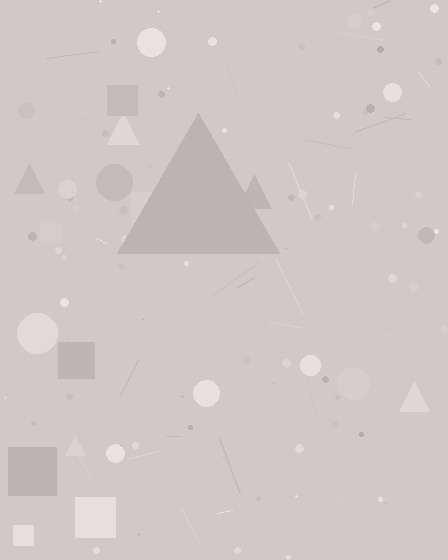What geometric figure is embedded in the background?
A triangle is embedded in the background.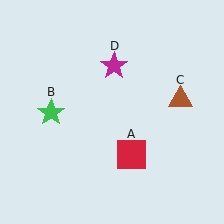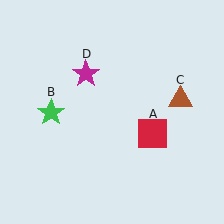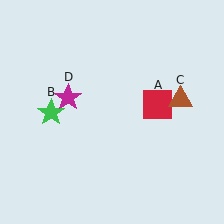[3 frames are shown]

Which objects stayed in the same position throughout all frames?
Green star (object B) and brown triangle (object C) remained stationary.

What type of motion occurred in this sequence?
The red square (object A), magenta star (object D) rotated counterclockwise around the center of the scene.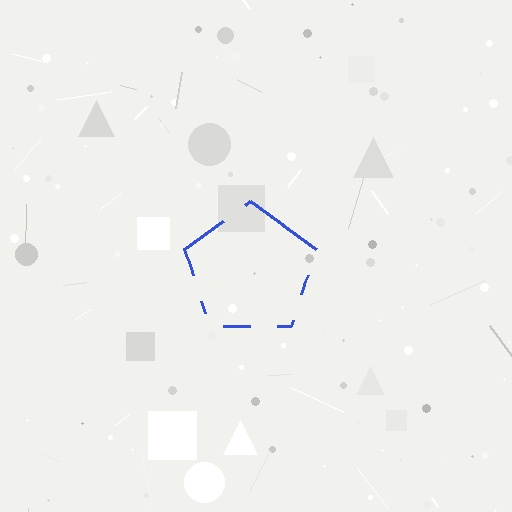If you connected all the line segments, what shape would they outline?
They would outline a pentagon.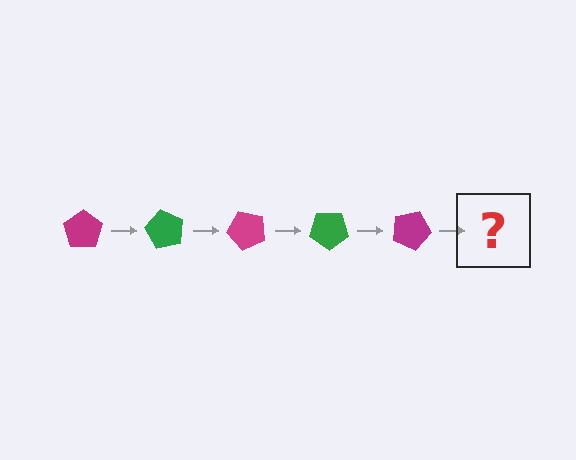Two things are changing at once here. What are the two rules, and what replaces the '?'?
The two rules are that it rotates 60 degrees each step and the color cycles through magenta and green. The '?' should be a green pentagon, rotated 300 degrees from the start.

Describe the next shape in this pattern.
It should be a green pentagon, rotated 300 degrees from the start.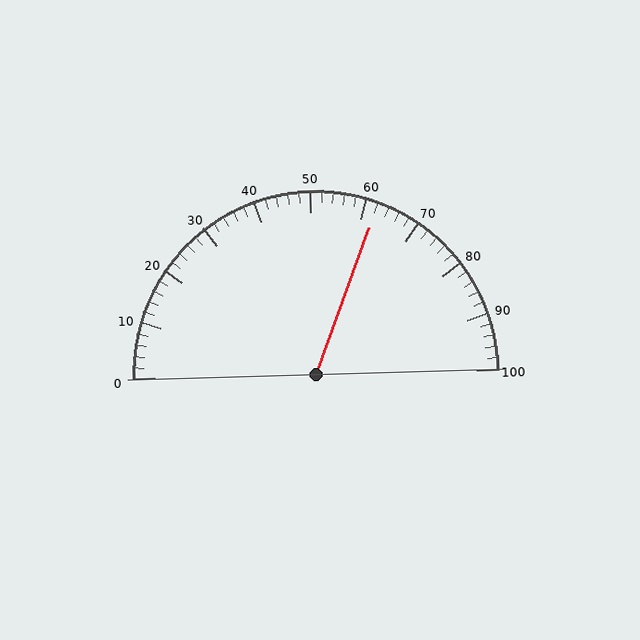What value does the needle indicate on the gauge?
The needle indicates approximately 62.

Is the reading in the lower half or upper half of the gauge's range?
The reading is in the upper half of the range (0 to 100).